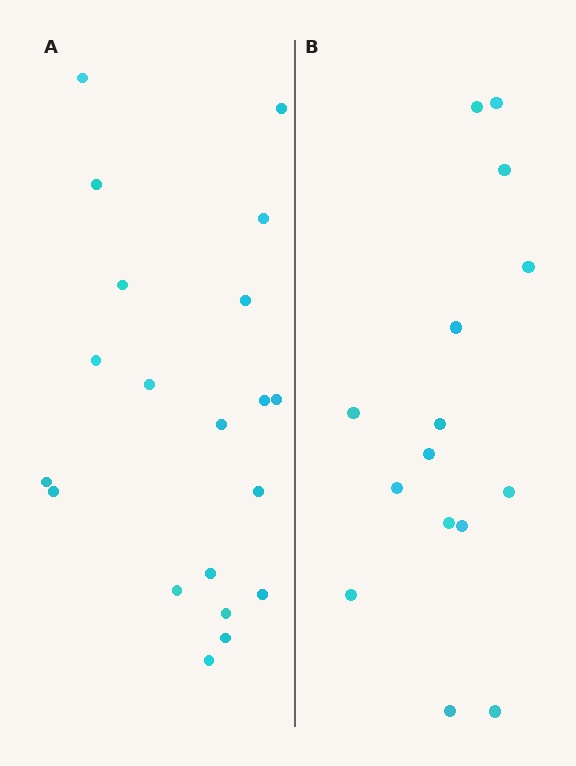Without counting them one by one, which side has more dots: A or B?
Region A (the left region) has more dots.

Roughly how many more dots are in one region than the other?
Region A has about 5 more dots than region B.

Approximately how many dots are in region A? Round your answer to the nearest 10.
About 20 dots.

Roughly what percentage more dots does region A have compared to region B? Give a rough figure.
About 35% more.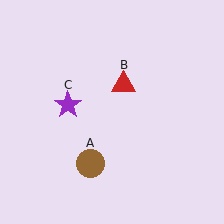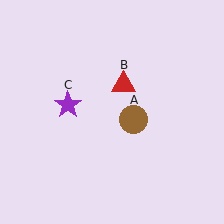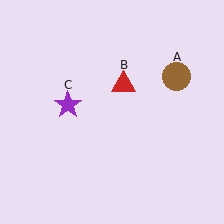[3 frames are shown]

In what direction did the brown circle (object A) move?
The brown circle (object A) moved up and to the right.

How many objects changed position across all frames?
1 object changed position: brown circle (object A).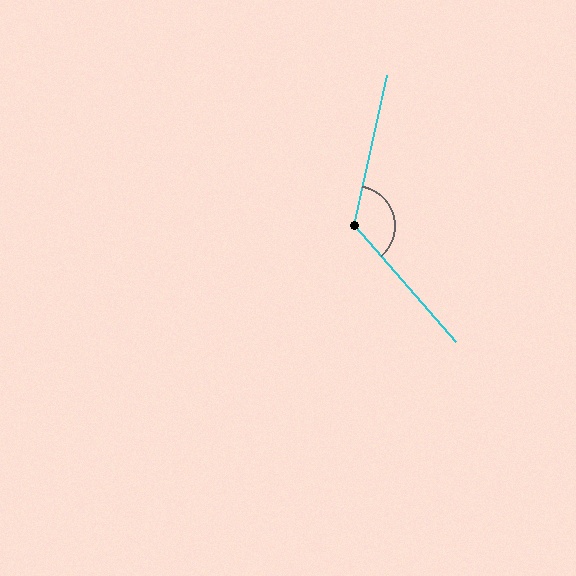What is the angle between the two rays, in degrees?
Approximately 126 degrees.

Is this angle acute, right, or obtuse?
It is obtuse.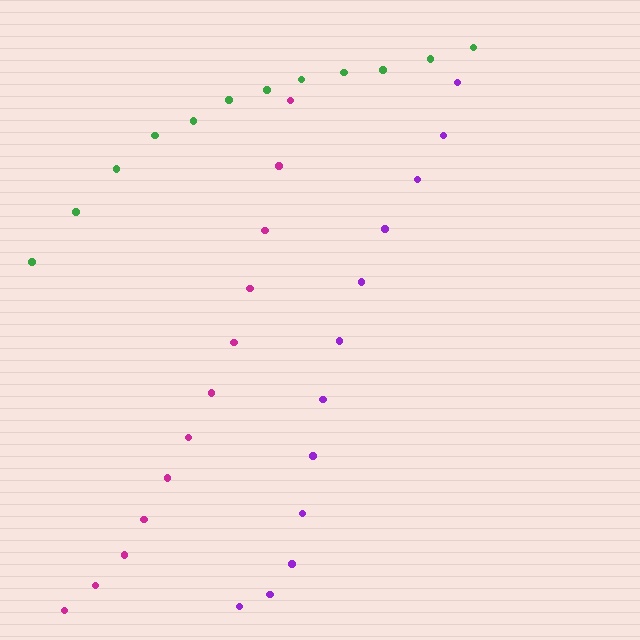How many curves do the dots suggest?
There are 3 distinct paths.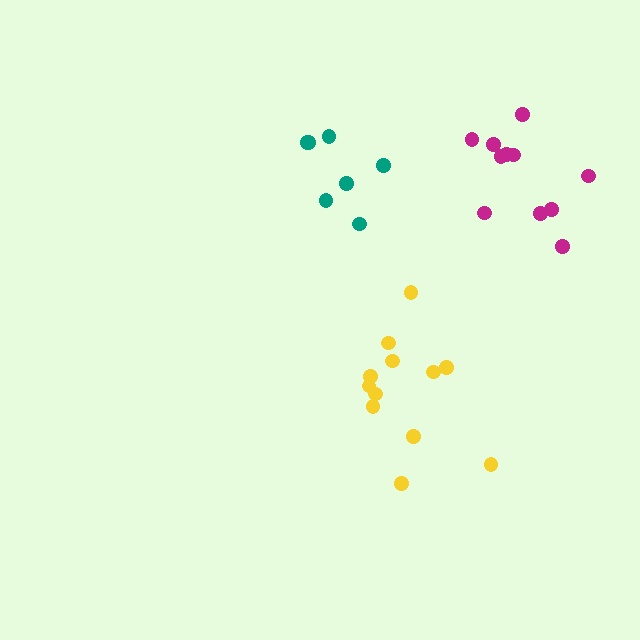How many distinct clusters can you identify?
There are 3 distinct clusters.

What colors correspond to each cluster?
The clusters are colored: teal, yellow, magenta.